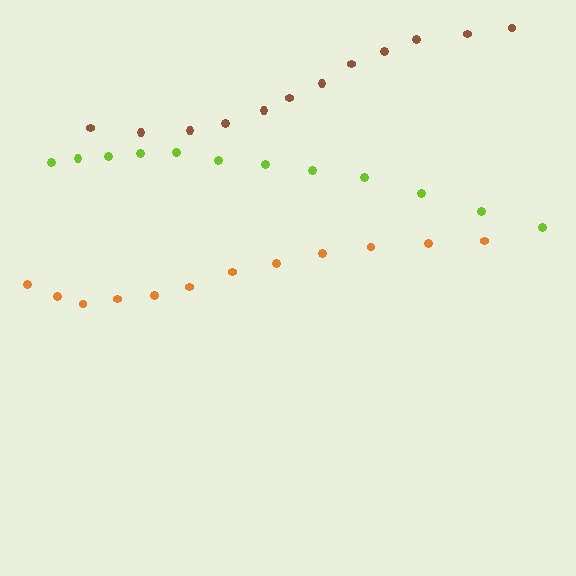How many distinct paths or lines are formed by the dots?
There are 3 distinct paths.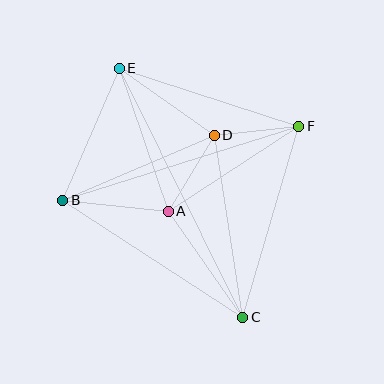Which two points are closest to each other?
Points D and F are closest to each other.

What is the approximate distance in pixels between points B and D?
The distance between B and D is approximately 165 pixels.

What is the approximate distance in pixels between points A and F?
The distance between A and F is approximately 156 pixels.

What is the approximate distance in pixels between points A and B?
The distance between A and B is approximately 106 pixels.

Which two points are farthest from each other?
Points C and E are farthest from each other.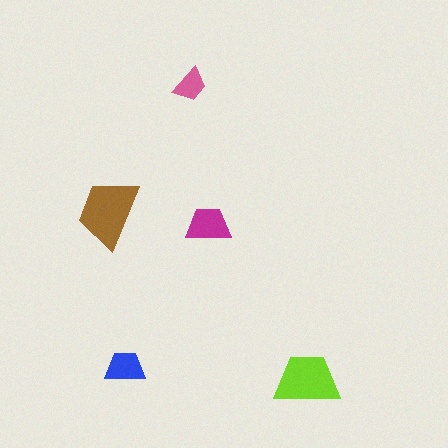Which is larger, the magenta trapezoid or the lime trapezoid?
The lime one.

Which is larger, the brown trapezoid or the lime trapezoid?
The brown one.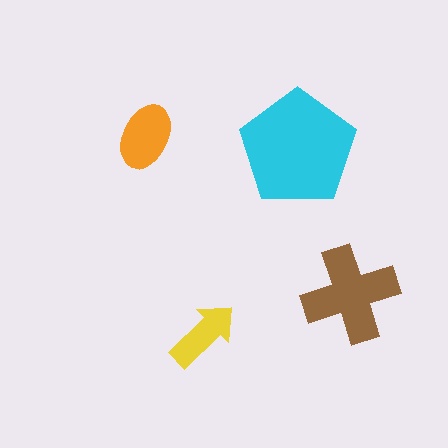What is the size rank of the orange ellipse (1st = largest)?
3rd.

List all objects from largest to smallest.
The cyan pentagon, the brown cross, the orange ellipse, the yellow arrow.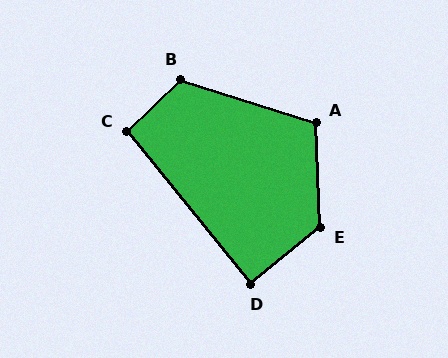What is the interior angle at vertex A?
Approximately 110 degrees (obtuse).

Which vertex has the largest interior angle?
E, at approximately 126 degrees.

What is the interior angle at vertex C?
Approximately 95 degrees (approximately right).